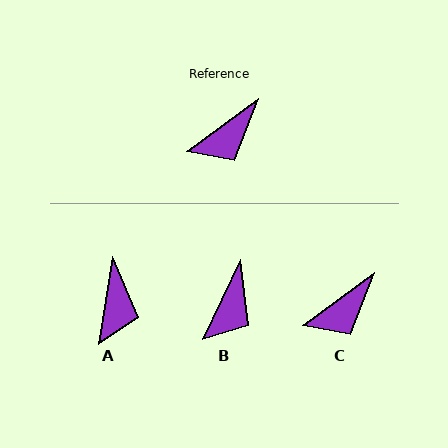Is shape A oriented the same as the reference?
No, it is off by about 44 degrees.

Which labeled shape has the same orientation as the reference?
C.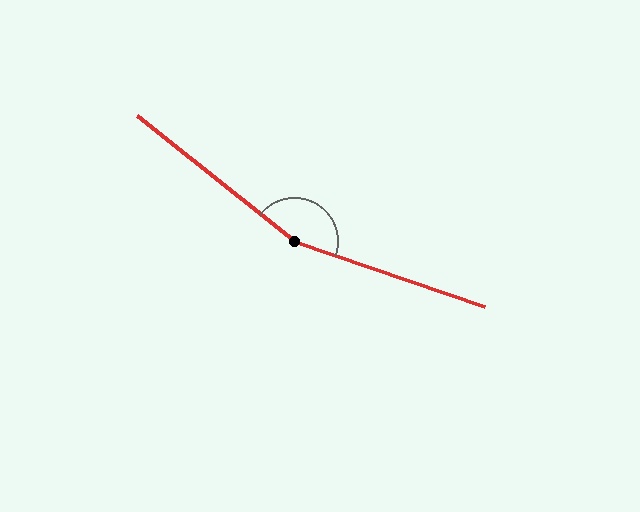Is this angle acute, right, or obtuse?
It is obtuse.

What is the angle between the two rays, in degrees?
Approximately 160 degrees.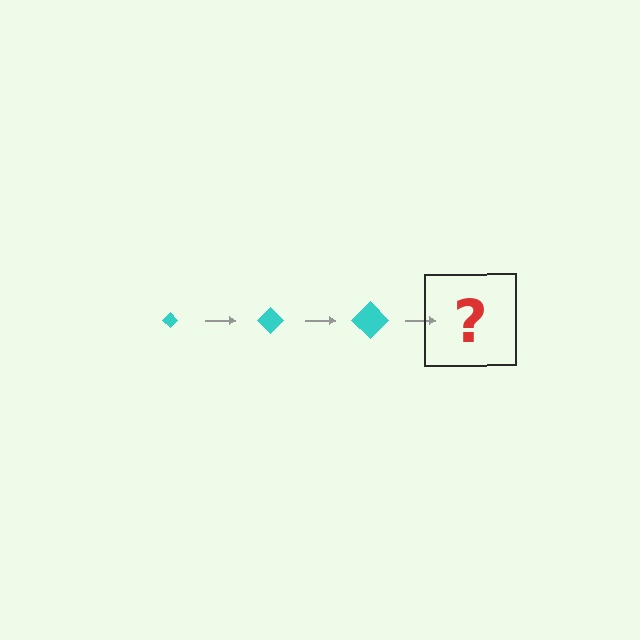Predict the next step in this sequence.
The next step is a cyan diamond, larger than the previous one.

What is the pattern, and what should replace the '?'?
The pattern is that the diamond gets progressively larger each step. The '?' should be a cyan diamond, larger than the previous one.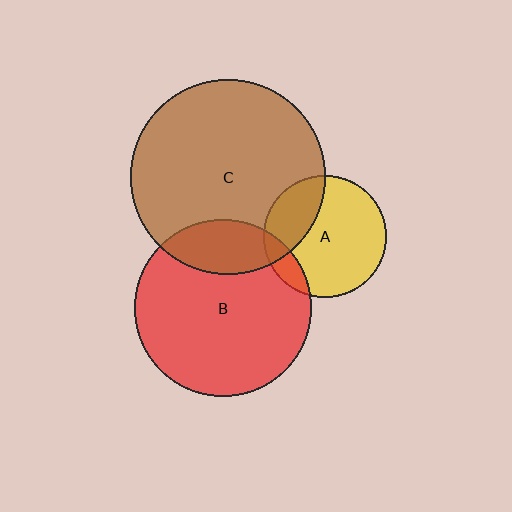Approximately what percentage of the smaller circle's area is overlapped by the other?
Approximately 30%.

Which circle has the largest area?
Circle C (brown).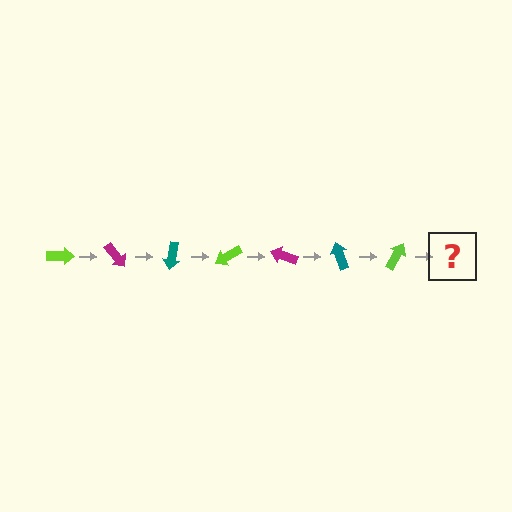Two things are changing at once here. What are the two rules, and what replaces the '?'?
The two rules are that it rotates 50 degrees each step and the color cycles through lime, magenta, and teal. The '?' should be a magenta arrow, rotated 350 degrees from the start.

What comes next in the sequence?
The next element should be a magenta arrow, rotated 350 degrees from the start.